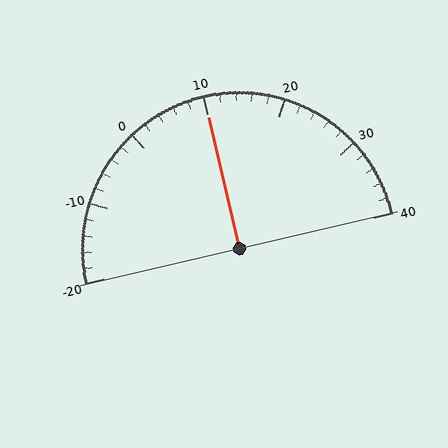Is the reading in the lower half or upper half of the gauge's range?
The reading is in the upper half of the range (-20 to 40).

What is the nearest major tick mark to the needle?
The nearest major tick mark is 10.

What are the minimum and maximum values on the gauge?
The gauge ranges from -20 to 40.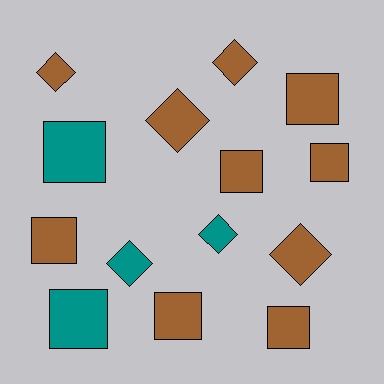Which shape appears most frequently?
Square, with 8 objects.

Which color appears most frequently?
Brown, with 10 objects.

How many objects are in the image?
There are 14 objects.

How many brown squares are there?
There are 6 brown squares.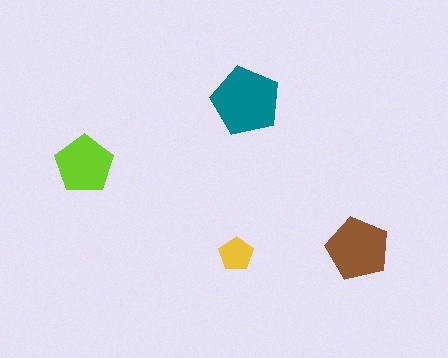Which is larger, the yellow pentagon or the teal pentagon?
The teal one.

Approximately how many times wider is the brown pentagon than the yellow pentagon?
About 2 times wider.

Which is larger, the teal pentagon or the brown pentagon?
The teal one.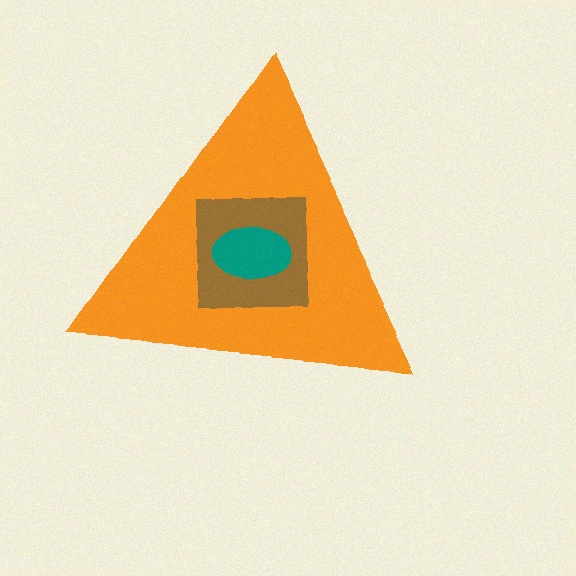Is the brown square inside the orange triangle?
Yes.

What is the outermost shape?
The orange triangle.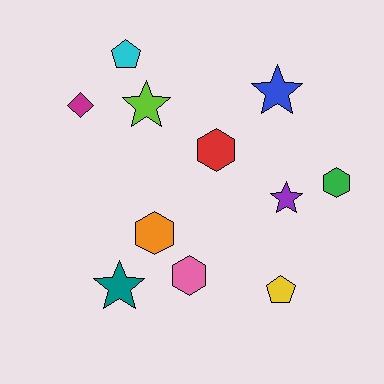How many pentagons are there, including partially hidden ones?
There are 2 pentagons.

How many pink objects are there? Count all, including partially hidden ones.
There is 1 pink object.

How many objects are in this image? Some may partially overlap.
There are 11 objects.